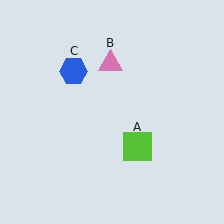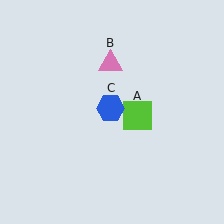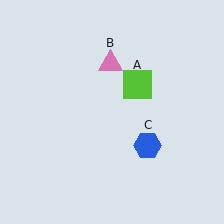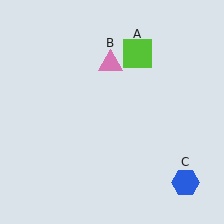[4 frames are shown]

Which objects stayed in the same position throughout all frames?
Pink triangle (object B) remained stationary.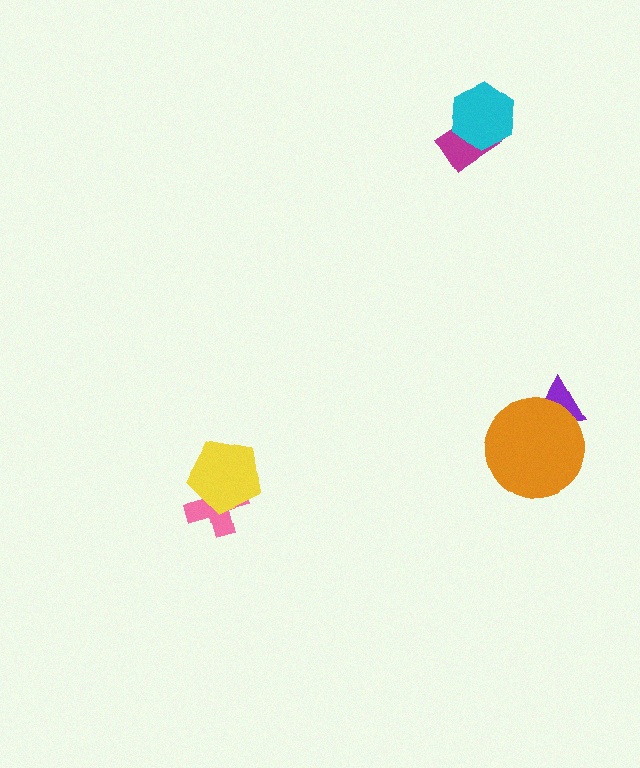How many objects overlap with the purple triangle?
1 object overlaps with the purple triangle.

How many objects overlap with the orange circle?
1 object overlaps with the orange circle.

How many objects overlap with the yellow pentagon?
1 object overlaps with the yellow pentagon.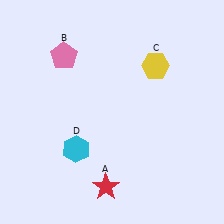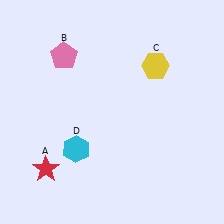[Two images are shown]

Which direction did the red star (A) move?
The red star (A) moved left.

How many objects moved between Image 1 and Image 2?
1 object moved between the two images.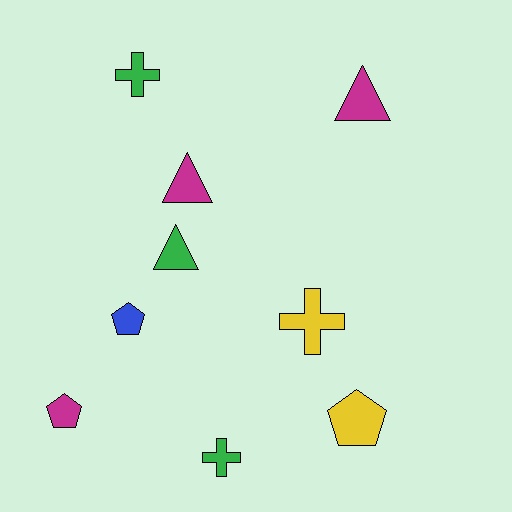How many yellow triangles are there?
There are no yellow triangles.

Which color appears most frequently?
Magenta, with 3 objects.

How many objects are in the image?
There are 9 objects.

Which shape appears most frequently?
Triangle, with 3 objects.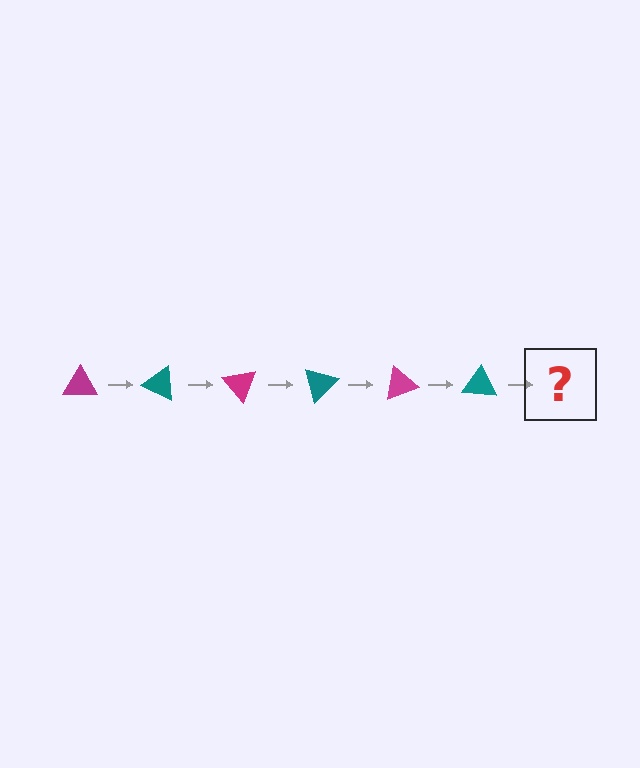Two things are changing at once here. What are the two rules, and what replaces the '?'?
The two rules are that it rotates 25 degrees each step and the color cycles through magenta and teal. The '?' should be a magenta triangle, rotated 150 degrees from the start.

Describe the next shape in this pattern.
It should be a magenta triangle, rotated 150 degrees from the start.